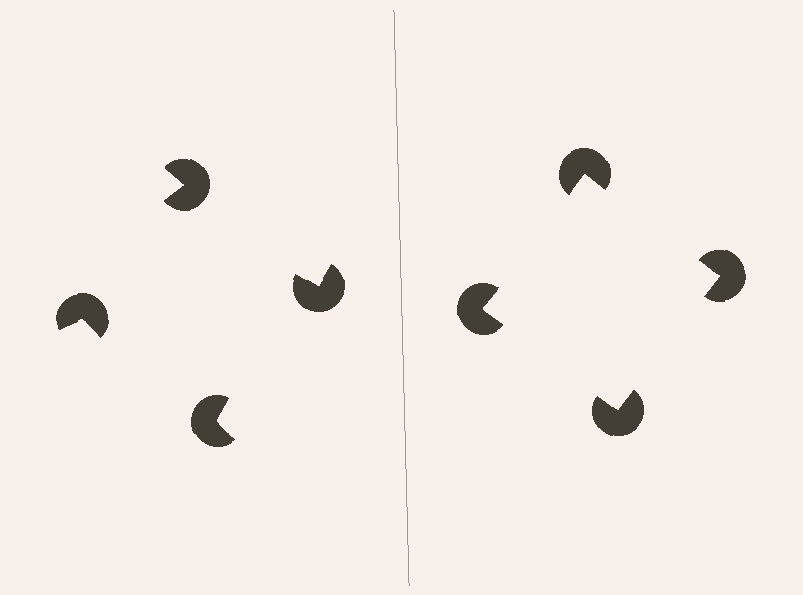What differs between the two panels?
The pac-man discs are positioned identically on both sides; only the wedge orientations differ. On the right they align to a square; on the left they are misaligned.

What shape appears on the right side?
An illusory square.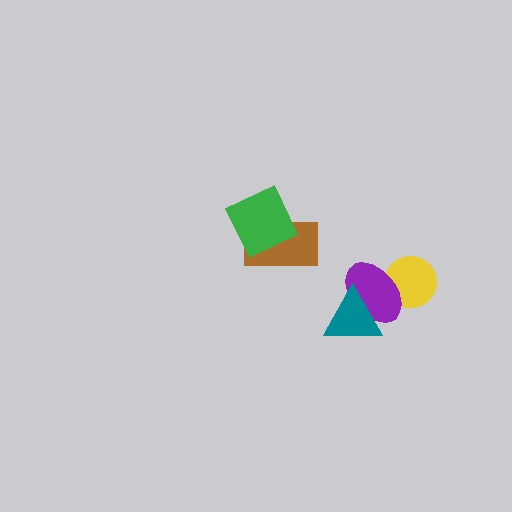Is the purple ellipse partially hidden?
Yes, it is partially covered by another shape.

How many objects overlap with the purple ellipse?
2 objects overlap with the purple ellipse.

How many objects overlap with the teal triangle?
1 object overlaps with the teal triangle.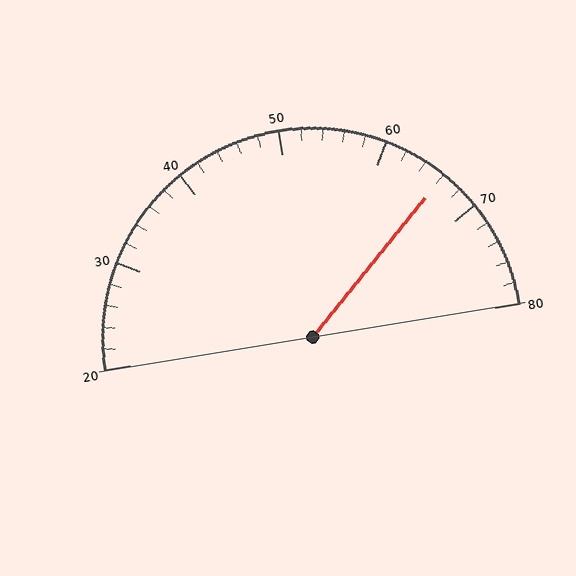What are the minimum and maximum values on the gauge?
The gauge ranges from 20 to 80.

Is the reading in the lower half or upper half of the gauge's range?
The reading is in the upper half of the range (20 to 80).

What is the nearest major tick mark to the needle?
The nearest major tick mark is 70.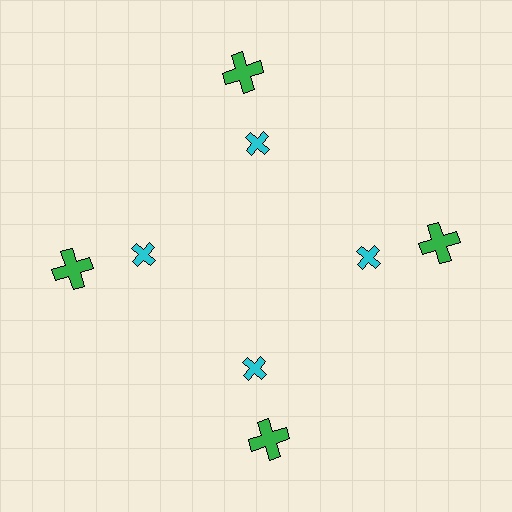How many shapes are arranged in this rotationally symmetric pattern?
There are 8 shapes, arranged in 4 groups of 2.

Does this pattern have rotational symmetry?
Yes, this pattern has 4-fold rotational symmetry. It looks the same after rotating 90 degrees around the center.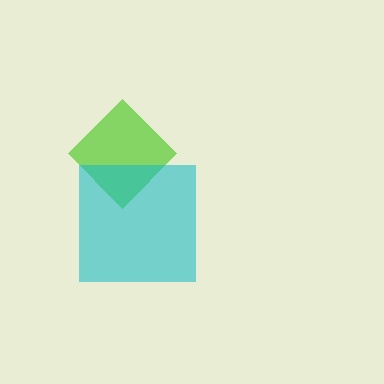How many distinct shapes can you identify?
There are 2 distinct shapes: a lime diamond, a cyan square.